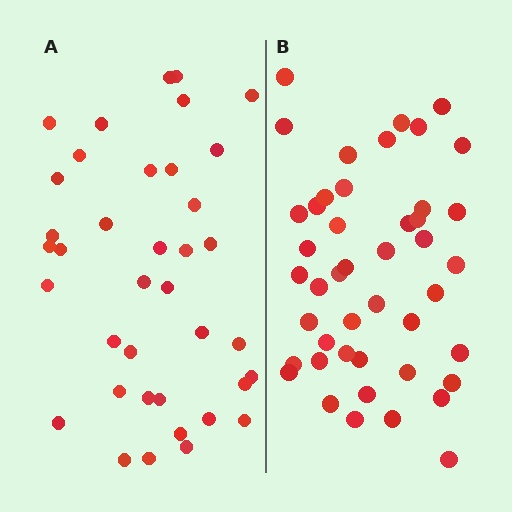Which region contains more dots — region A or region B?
Region B (the right region) has more dots.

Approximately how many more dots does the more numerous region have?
Region B has roughly 8 or so more dots than region A.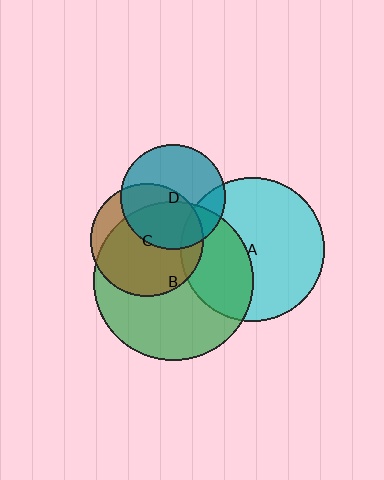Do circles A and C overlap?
Yes.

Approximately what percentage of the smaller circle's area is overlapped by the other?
Approximately 10%.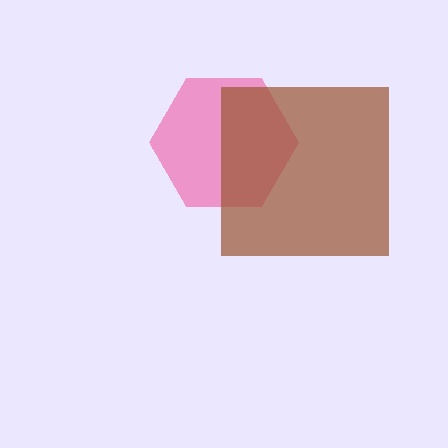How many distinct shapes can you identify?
There are 2 distinct shapes: a pink hexagon, a brown square.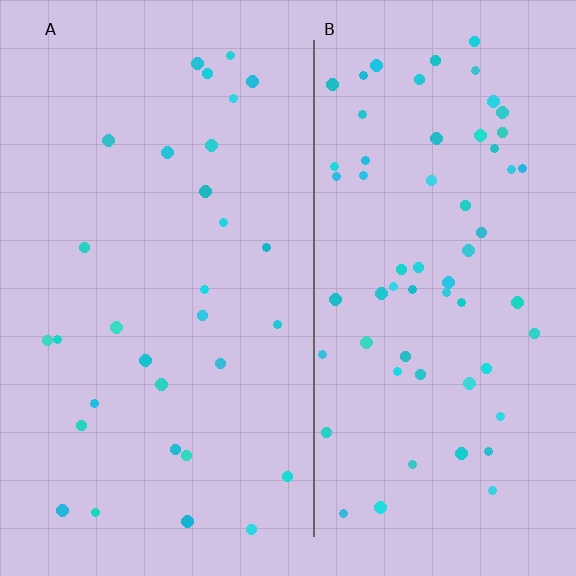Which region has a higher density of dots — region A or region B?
B (the right).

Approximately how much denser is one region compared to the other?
Approximately 2.1× — region B over region A.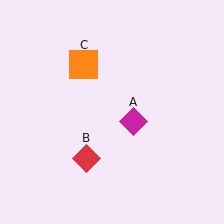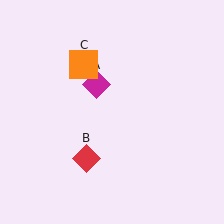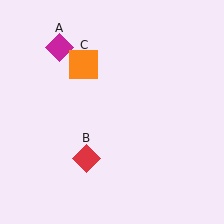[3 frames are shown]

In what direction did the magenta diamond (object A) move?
The magenta diamond (object A) moved up and to the left.